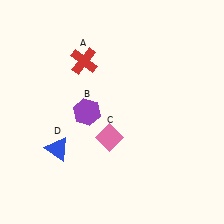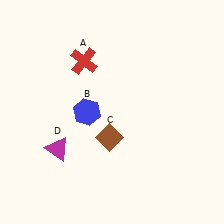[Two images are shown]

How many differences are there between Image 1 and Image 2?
There are 3 differences between the two images.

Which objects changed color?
B changed from purple to blue. C changed from pink to brown. D changed from blue to magenta.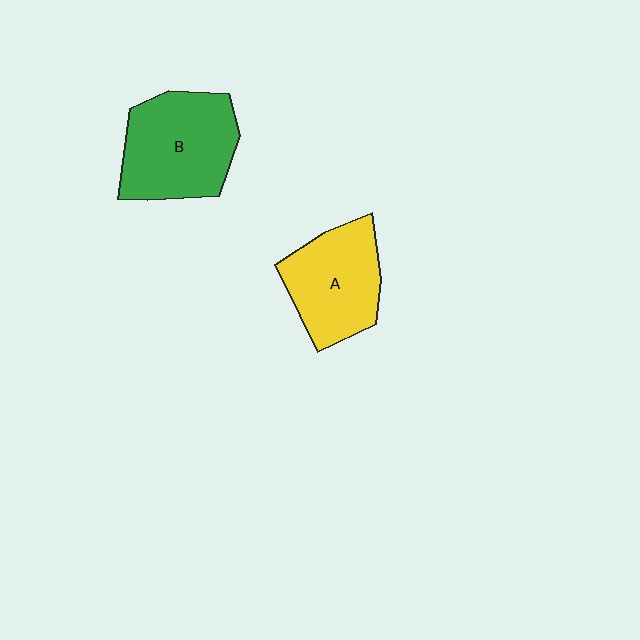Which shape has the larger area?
Shape B (green).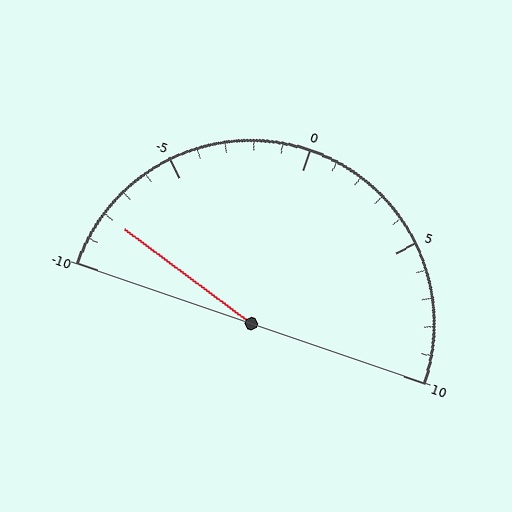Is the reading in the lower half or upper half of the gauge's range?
The reading is in the lower half of the range (-10 to 10).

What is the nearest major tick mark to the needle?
The nearest major tick mark is -10.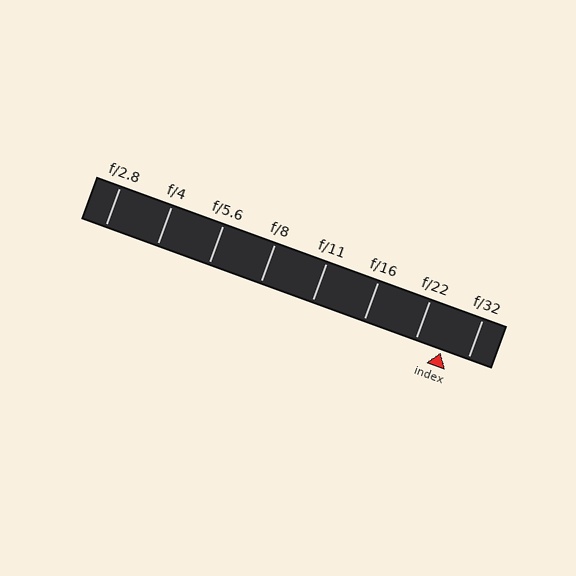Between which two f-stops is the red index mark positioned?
The index mark is between f/22 and f/32.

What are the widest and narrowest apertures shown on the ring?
The widest aperture shown is f/2.8 and the narrowest is f/32.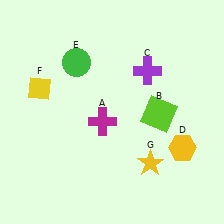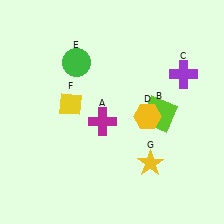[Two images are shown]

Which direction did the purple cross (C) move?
The purple cross (C) moved right.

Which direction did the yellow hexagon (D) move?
The yellow hexagon (D) moved left.